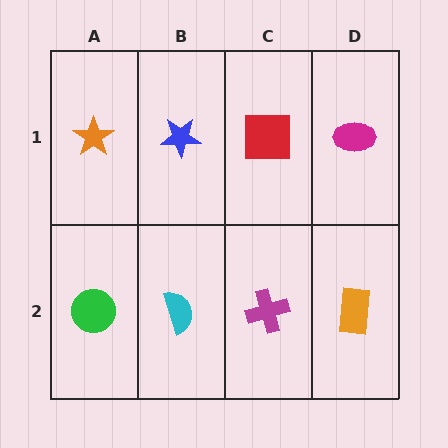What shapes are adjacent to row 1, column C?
A magenta cross (row 2, column C), a blue star (row 1, column B), a magenta ellipse (row 1, column D).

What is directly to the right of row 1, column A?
A blue star.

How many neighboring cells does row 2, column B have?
3.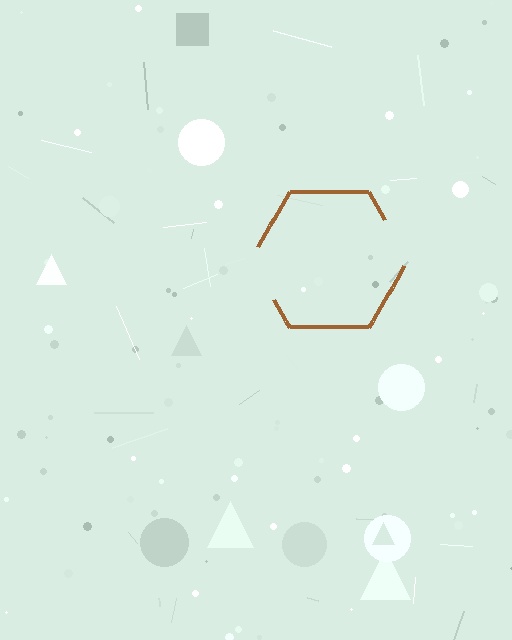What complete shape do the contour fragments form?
The contour fragments form a hexagon.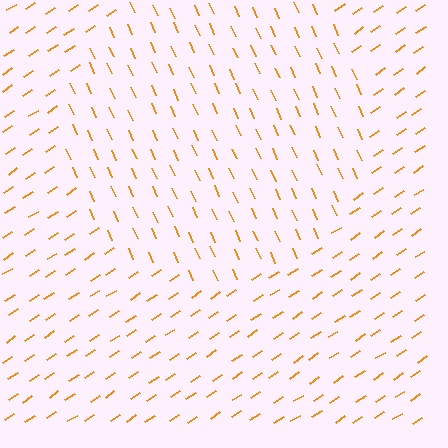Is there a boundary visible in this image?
Yes, there is a texture boundary formed by a change in line orientation.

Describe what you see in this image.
The image is filled with small orange line segments. A circle region in the image has lines oriented differently from the surrounding lines, creating a visible texture boundary.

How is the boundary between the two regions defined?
The boundary is defined purely by a change in line orientation (approximately 81 degrees difference). All lines are the same color and thickness.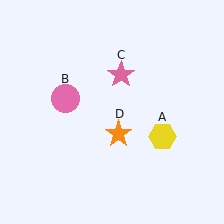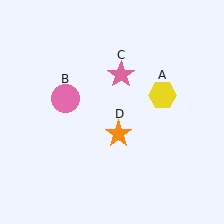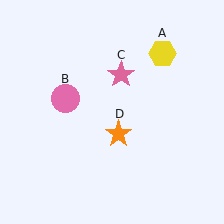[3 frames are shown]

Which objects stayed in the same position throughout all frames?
Pink circle (object B) and pink star (object C) and orange star (object D) remained stationary.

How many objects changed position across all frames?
1 object changed position: yellow hexagon (object A).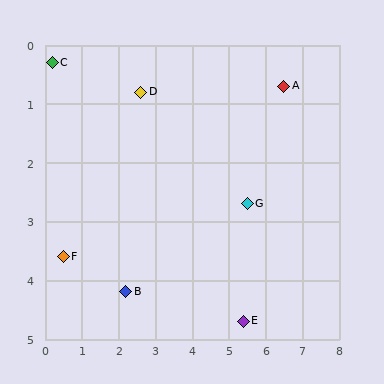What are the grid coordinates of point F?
Point F is at approximately (0.5, 3.6).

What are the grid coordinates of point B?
Point B is at approximately (2.2, 4.2).